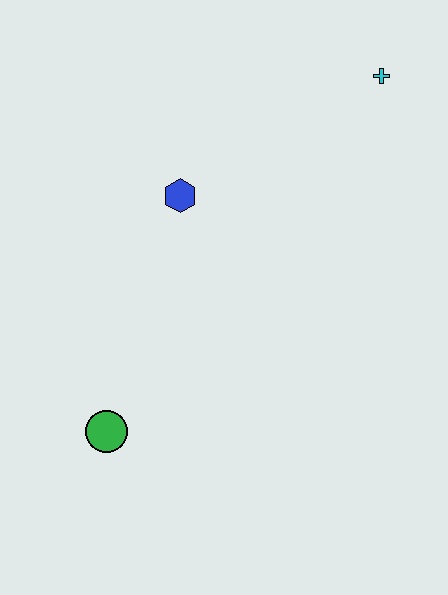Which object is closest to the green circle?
The blue hexagon is closest to the green circle.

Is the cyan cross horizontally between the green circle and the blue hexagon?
No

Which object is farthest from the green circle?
The cyan cross is farthest from the green circle.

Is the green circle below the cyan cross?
Yes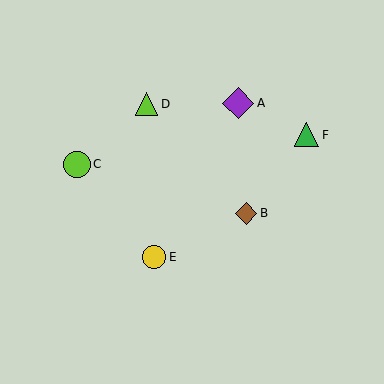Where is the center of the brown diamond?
The center of the brown diamond is at (246, 213).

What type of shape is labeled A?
Shape A is a purple diamond.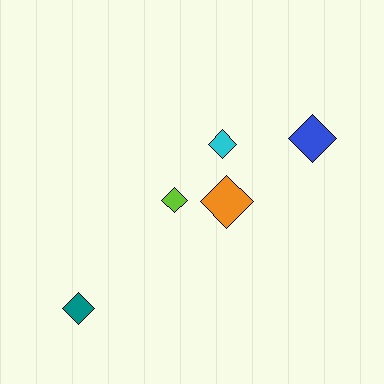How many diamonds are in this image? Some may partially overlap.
There are 5 diamonds.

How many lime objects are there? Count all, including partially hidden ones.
There is 1 lime object.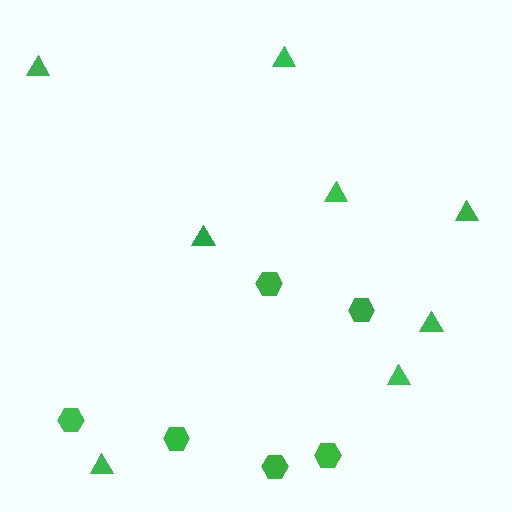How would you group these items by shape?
There are 2 groups: one group of hexagons (6) and one group of triangles (8).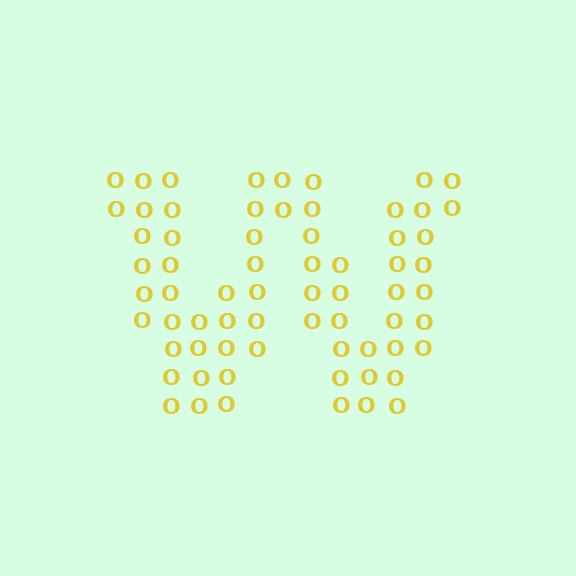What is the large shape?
The large shape is the letter W.